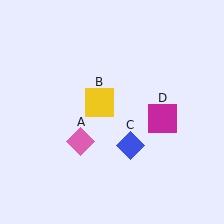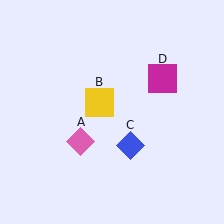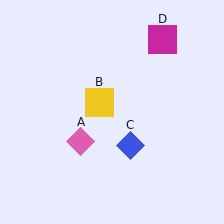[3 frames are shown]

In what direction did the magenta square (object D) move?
The magenta square (object D) moved up.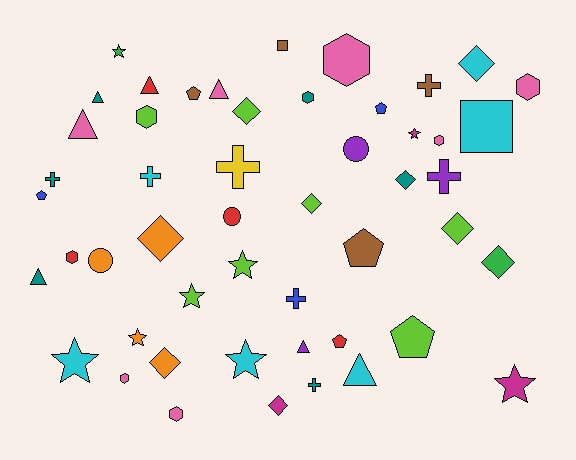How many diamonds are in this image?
There are 9 diamonds.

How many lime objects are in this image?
There are 7 lime objects.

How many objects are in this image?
There are 50 objects.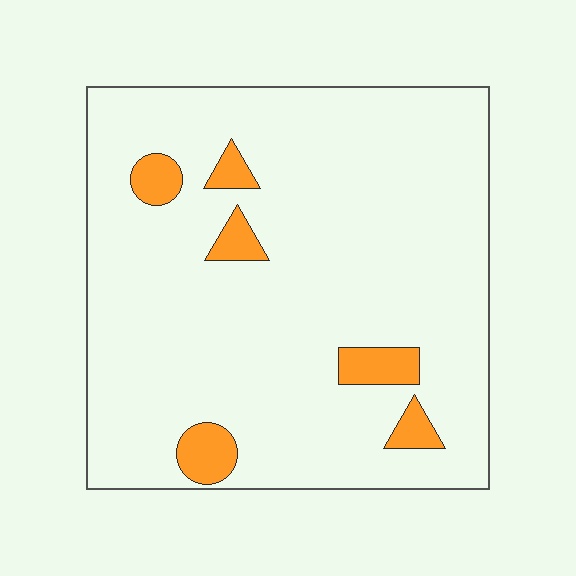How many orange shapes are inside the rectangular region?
6.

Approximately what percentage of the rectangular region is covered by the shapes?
Approximately 10%.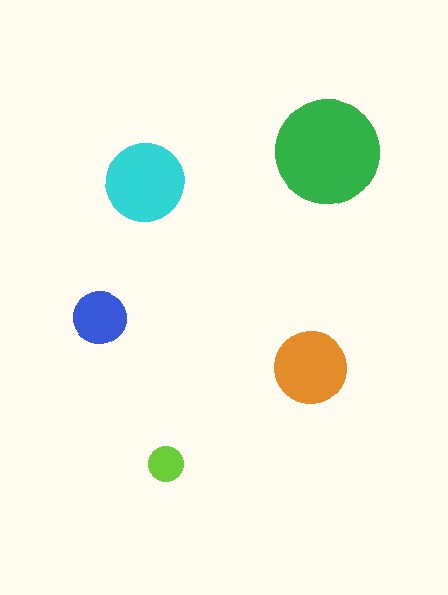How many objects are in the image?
There are 5 objects in the image.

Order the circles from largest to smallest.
the green one, the cyan one, the orange one, the blue one, the lime one.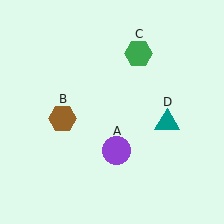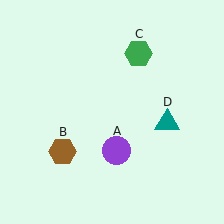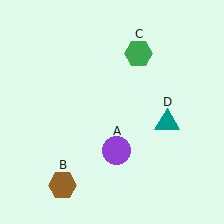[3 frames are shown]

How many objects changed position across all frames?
1 object changed position: brown hexagon (object B).